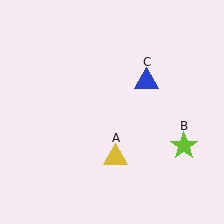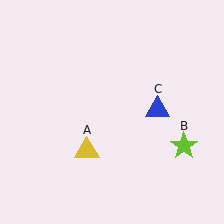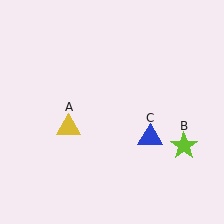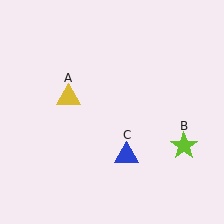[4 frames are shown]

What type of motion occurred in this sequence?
The yellow triangle (object A), blue triangle (object C) rotated clockwise around the center of the scene.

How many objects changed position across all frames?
2 objects changed position: yellow triangle (object A), blue triangle (object C).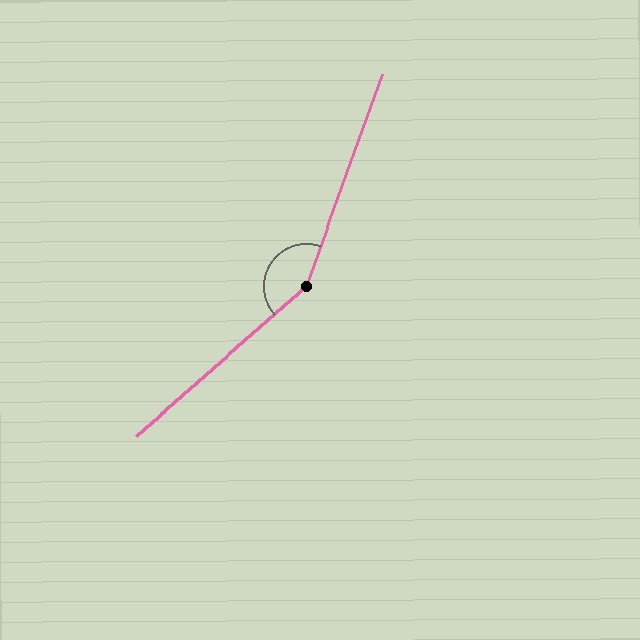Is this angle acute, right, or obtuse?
It is obtuse.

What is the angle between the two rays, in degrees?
Approximately 151 degrees.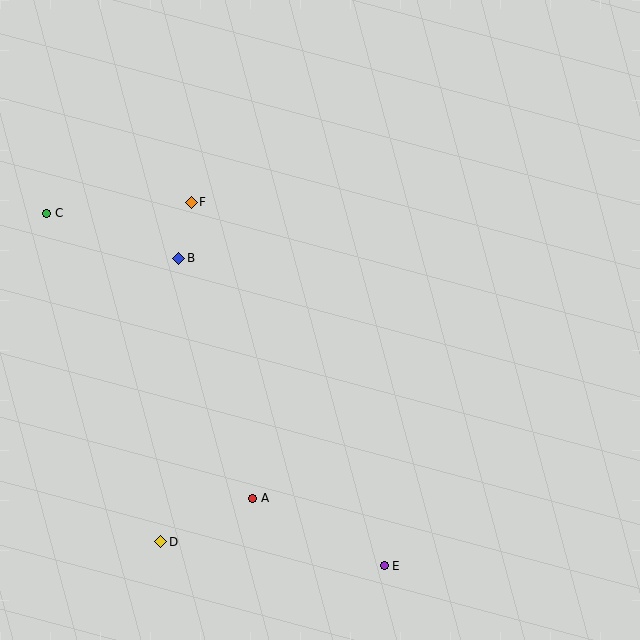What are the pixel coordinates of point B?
Point B is at (179, 258).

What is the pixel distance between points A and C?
The distance between A and C is 351 pixels.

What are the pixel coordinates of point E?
Point E is at (384, 566).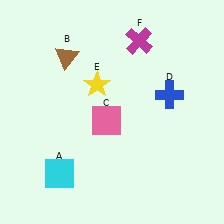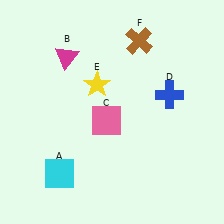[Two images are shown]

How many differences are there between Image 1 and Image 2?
There are 2 differences between the two images.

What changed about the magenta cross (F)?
In Image 1, F is magenta. In Image 2, it changed to brown.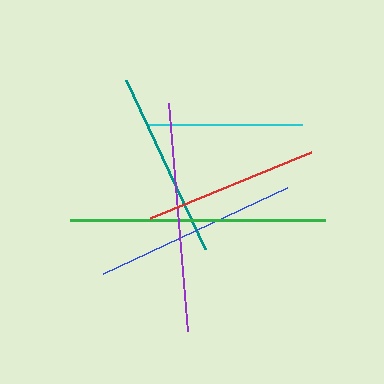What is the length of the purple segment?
The purple segment is approximately 229 pixels long.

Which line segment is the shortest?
The cyan line is the shortest at approximately 153 pixels.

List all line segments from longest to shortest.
From longest to shortest: green, purple, blue, teal, red, cyan.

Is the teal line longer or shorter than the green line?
The green line is longer than the teal line.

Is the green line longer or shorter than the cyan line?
The green line is longer than the cyan line.